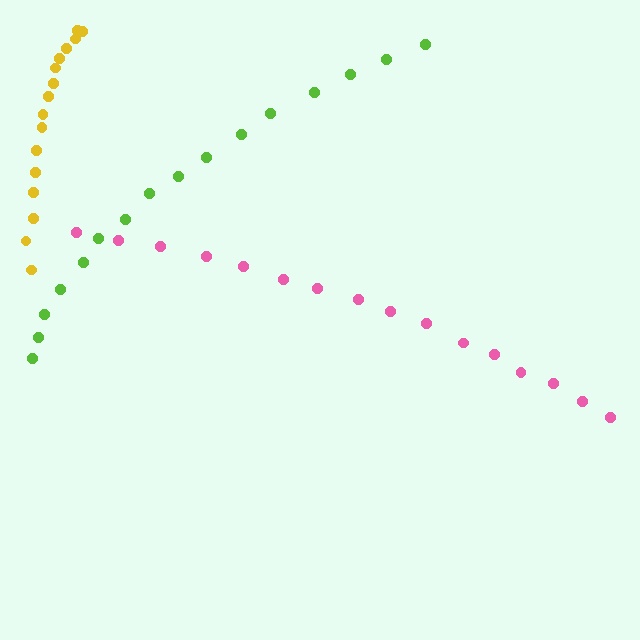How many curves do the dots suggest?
There are 3 distinct paths.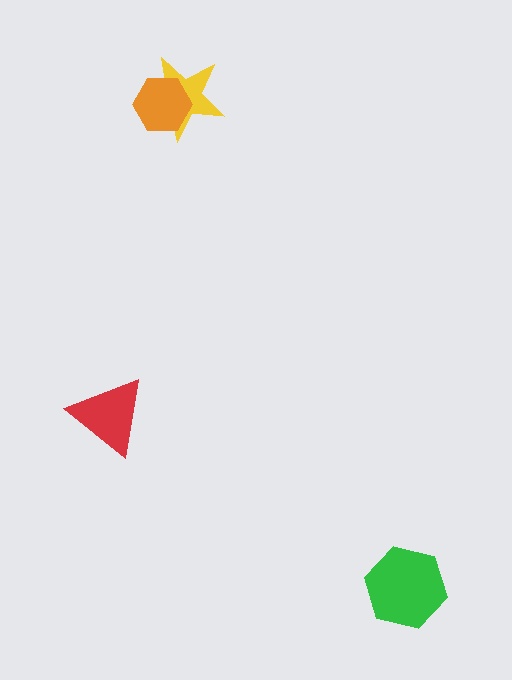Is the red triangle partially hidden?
No, no other shape covers it.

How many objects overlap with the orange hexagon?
1 object overlaps with the orange hexagon.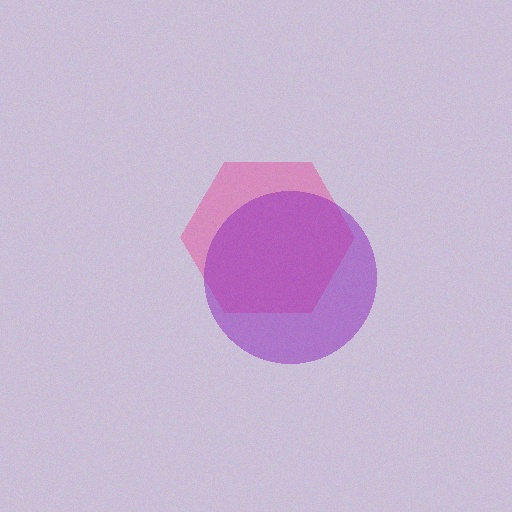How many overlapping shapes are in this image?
There are 2 overlapping shapes in the image.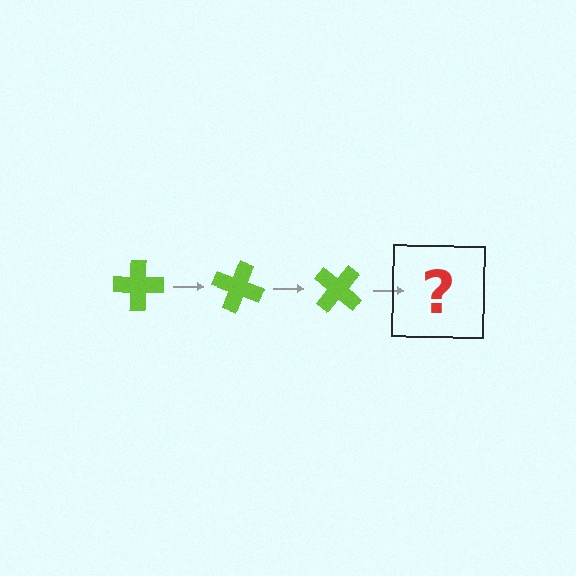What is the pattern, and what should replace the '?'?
The pattern is that the cross rotates 20 degrees each step. The '?' should be a lime cross rotated 60 degrees.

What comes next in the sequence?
The next element should be a lime cross rotated 60 degrees.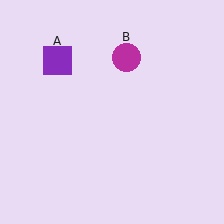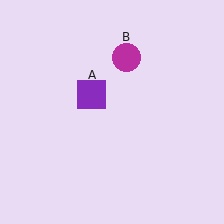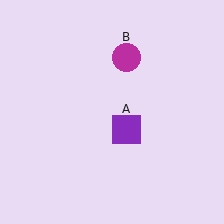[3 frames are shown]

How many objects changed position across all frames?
1 object changed position: purple square (object A).